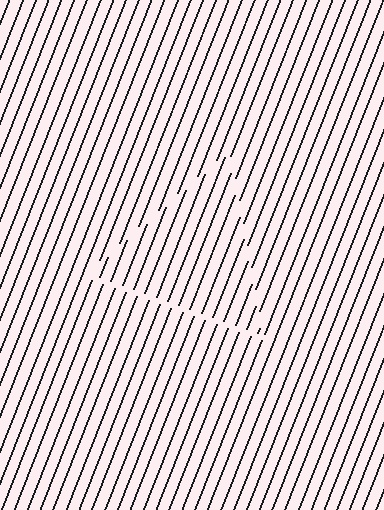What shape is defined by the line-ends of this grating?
An illusory triangle. The interior of the shape contains the same grating, shifted by half a period — the contour is defined by the phase discontinuity where line-ends from the inner and outer gratings abut.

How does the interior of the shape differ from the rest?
The interior of the shape contains the same grating, shifted by half a period — the contour is defined by the phase discontinuity where line-ends from the inner and outer gratings abut.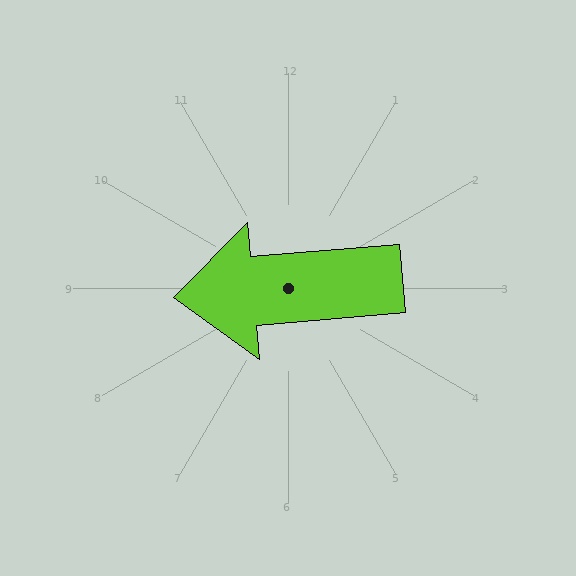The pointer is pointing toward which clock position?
Roughly 9 o'clock.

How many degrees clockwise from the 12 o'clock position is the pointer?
Approximately 265 degrees.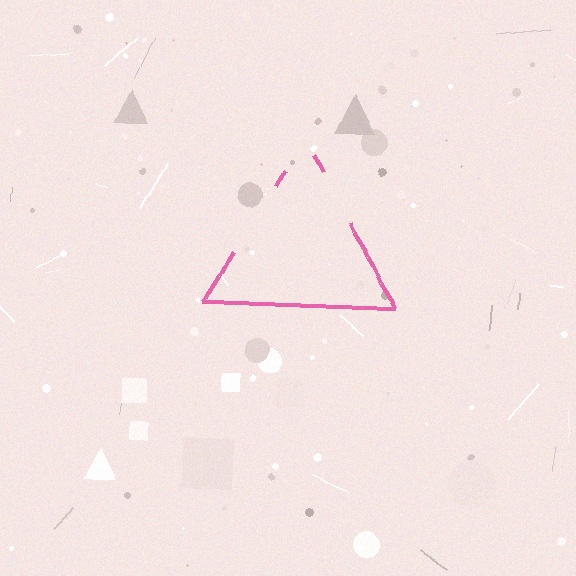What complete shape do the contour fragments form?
The contour fragments form a triangle.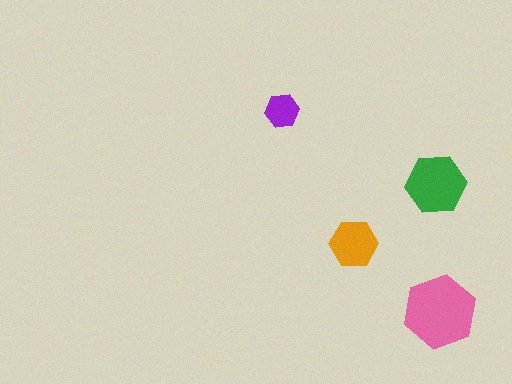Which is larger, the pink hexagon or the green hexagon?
The pink one.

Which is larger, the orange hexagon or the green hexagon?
The green one.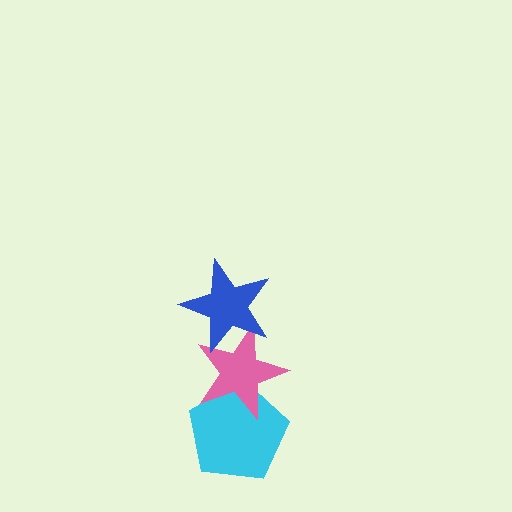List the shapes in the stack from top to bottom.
From top to bottom: the blue star, the pink star, the cyan pentagon.